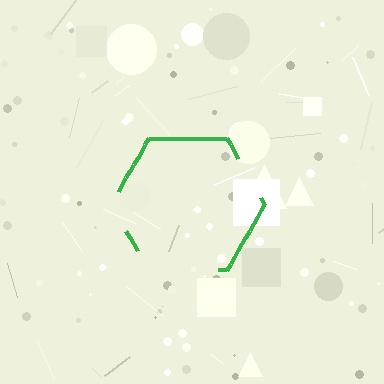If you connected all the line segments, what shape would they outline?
They would outline a hexagon.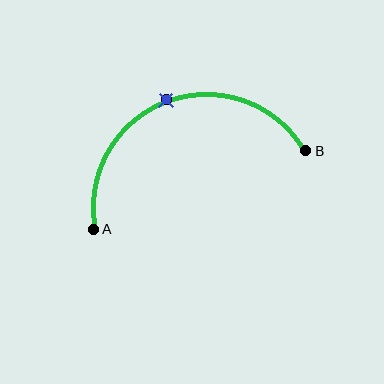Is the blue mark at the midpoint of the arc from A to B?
Yes. The blue mark lies on the arc at equal arc-length from both A and B — it is the arc midpoint.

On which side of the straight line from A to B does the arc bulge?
The arc bulges above the straight line connecting A and B.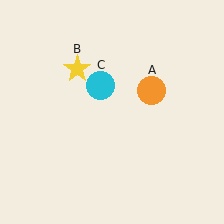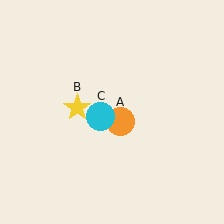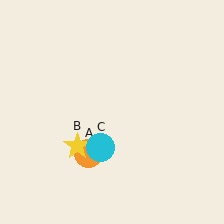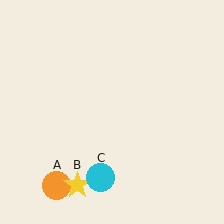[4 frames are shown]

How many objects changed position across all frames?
3 objects changed position: orange circle (object A), yellow star (object B), cyan circle (object C).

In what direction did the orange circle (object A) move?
The orange circle (object A) moved down and to the left.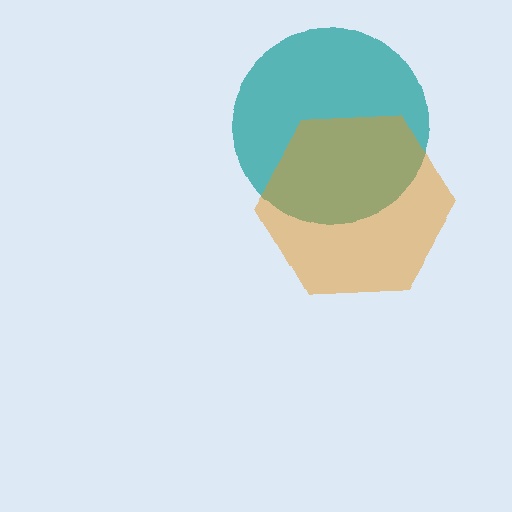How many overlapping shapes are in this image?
There are 2 overlapping shapes in the image.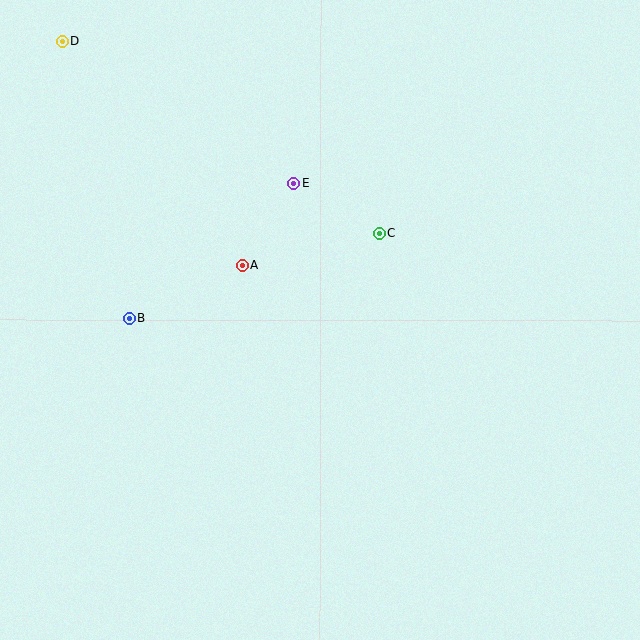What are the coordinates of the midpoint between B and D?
The midpoint between B and D is at (96, 179).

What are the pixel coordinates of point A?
Point A is at (242, 265).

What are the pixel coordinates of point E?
Point E is at (294, 183).